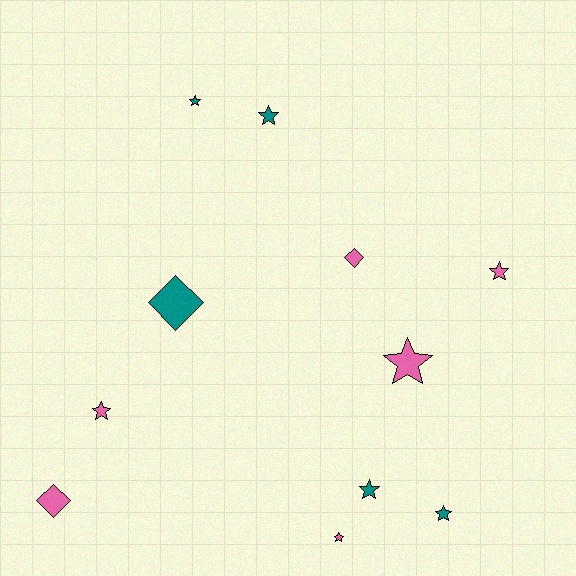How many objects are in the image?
There are 11 objects.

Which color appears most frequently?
Pink, with 6 objects.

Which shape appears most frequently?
Star, with 8 objects.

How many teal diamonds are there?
There is 1 teal diamond.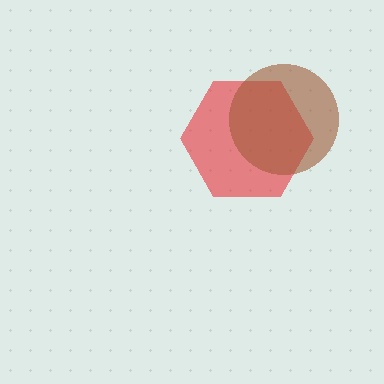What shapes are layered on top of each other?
The layered shapes are: a red hexagon, a brown circle.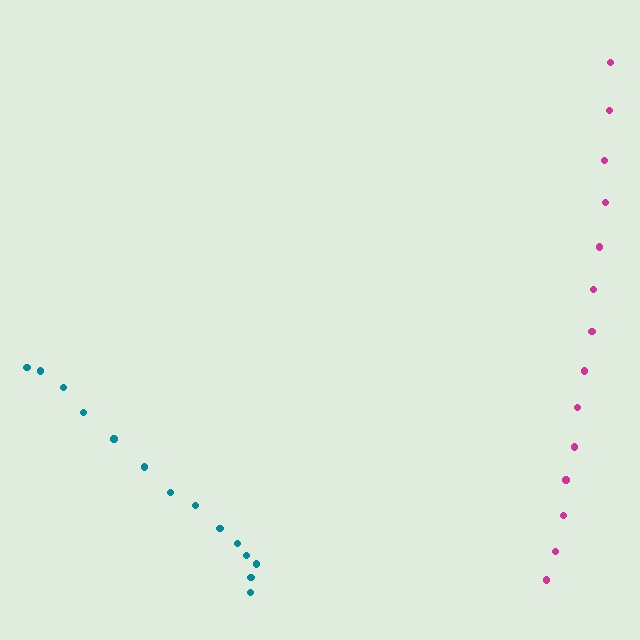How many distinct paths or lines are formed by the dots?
There are 2 distinct paths.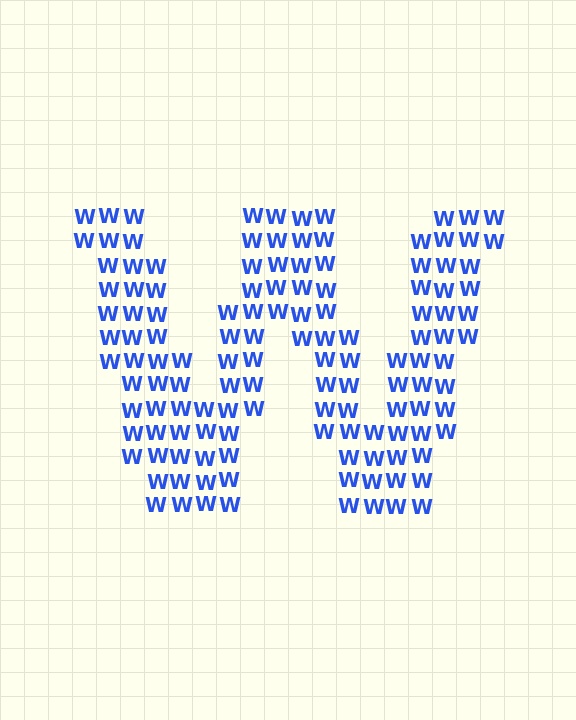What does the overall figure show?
The overall figure shows the letter W.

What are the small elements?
The small elements are letter W's.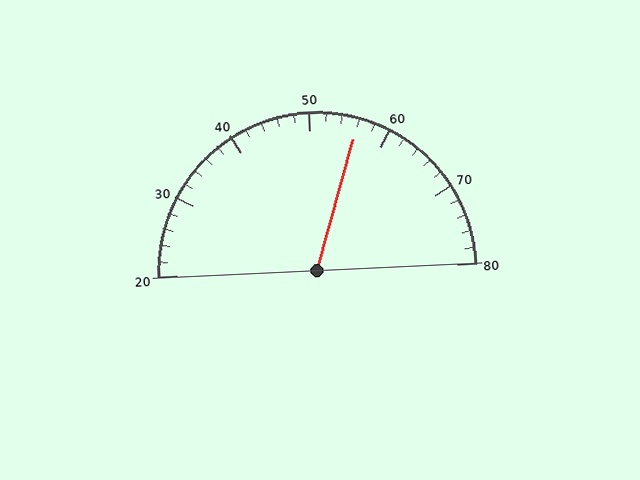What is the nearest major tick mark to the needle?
The nearest major tick mark is 60.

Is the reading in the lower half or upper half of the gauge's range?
The reading is in the upper half of the range (20 to 80).